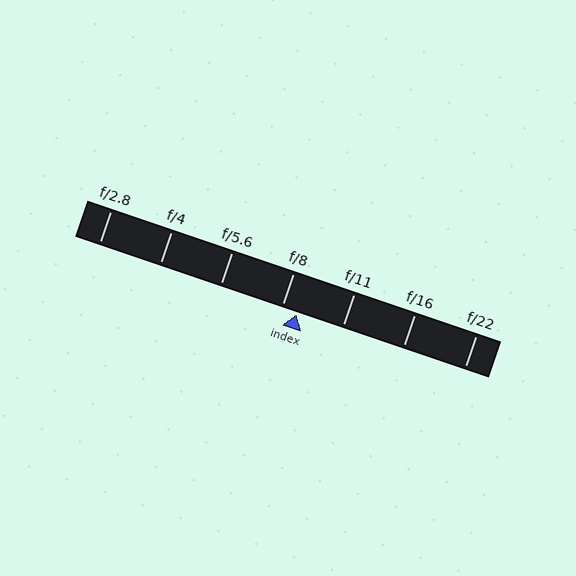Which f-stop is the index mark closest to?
The index mark is closest to f/8.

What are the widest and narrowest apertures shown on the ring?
The widest aperture shown is f/2.8 and the narrowest is f/22.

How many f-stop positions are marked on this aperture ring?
There are 7 f-stop positions marked.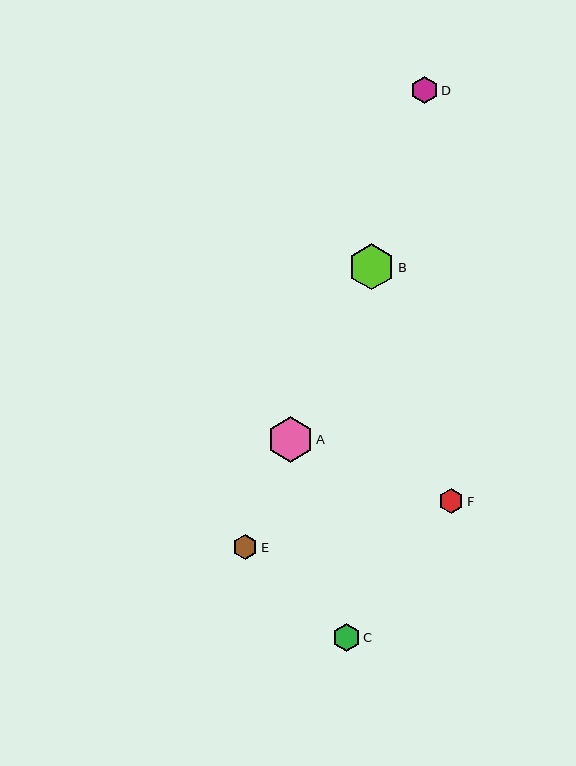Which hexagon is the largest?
Hexagon B is the largest with a size of approximately 46 pixels.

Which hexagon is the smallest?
Hexagon E is the smallest with a size of approximately 25 pixels.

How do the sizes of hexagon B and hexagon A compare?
Hexagon B and hexagon A are approximately the same size.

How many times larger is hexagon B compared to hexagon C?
Hexagon B is approximately 1.6 times the size of hexagon C.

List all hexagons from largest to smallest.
From largest to smallest: B, A, C, D, F, E.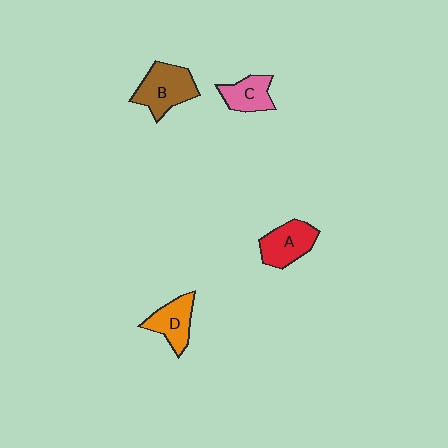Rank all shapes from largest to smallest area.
From largest to smallest: B (brown), A (red), D (orange), C (pink).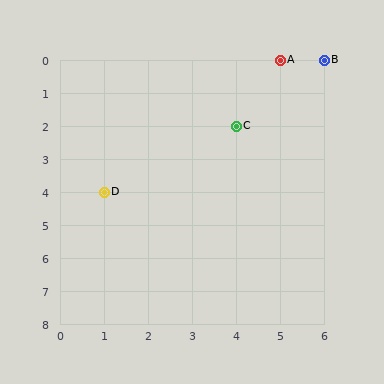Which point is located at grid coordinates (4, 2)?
Point C is at (4, 2).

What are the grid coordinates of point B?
Point B is at grid coordinates (6, 0).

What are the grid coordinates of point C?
Point C is at grid coordinates (4, 2).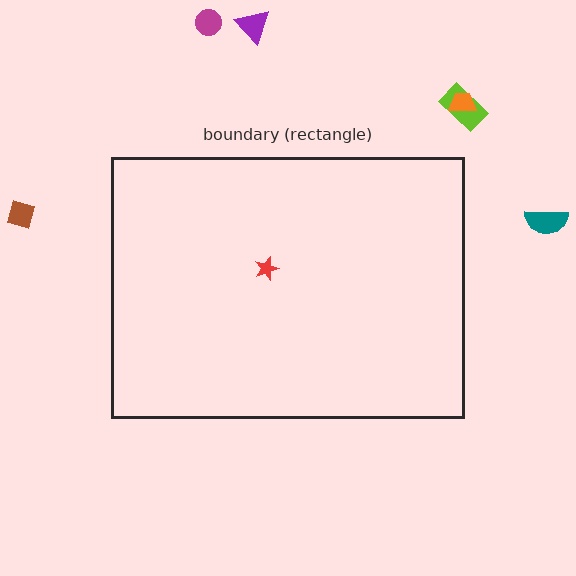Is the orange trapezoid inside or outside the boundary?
Outside.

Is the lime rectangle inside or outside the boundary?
Outside.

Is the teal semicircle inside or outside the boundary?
Outside.